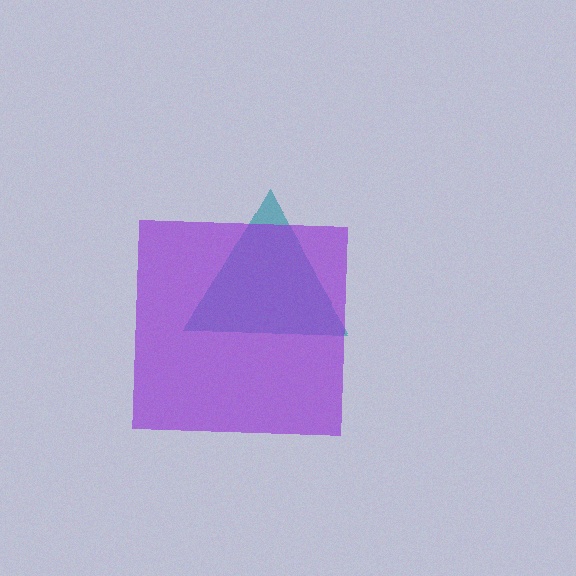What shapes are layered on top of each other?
The layered shapes are: a teal triangle, a purple square.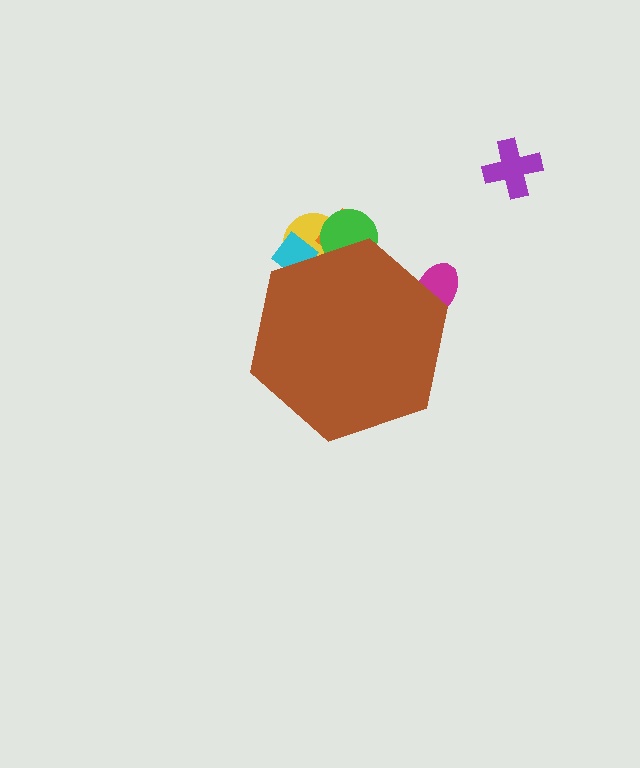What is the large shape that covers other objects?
A brown hexagon.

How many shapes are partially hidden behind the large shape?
5 shapes are partially hidden.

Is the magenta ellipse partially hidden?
Yes, the magenta ellipse is partially hidden behind the brown hexagon.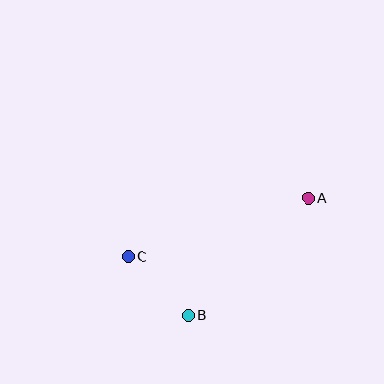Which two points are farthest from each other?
Points A and C are farthest from each other.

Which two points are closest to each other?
Points B and C are closest to each other.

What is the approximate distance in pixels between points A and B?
The distance between A and B is approximately 167 pixels.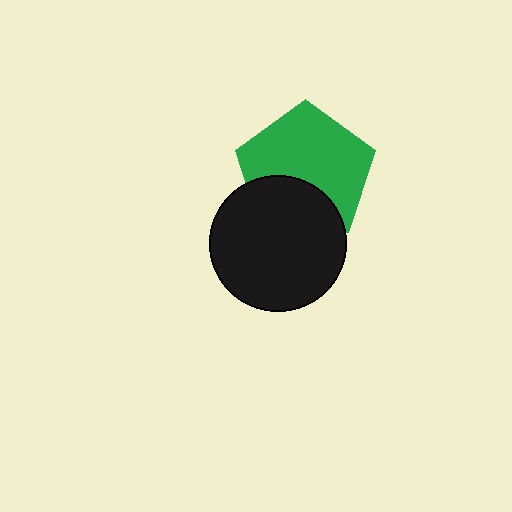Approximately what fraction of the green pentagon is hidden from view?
Roughly 34% of the green pentagon is hidden behind the black circle.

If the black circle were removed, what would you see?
You would see the complete green pentagon.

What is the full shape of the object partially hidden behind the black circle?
The partially hidden object is a green pentagon.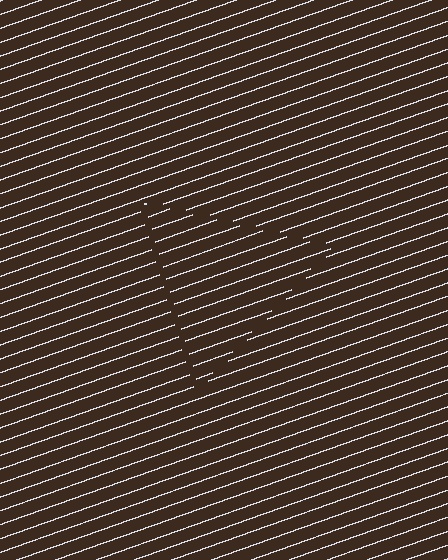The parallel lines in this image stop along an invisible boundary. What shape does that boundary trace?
An illusory triangle. The interior of the shape contains the same grating, shifted by half a period — the contour is defined by the phase discontinuity where line-ends from the inner and outer gratings abut.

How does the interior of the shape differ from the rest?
The interior of the shape contains the same grating, shifted by half a period — the contour is defined by the phase discontinuity where line-ends from the inner and outer gratings abut.